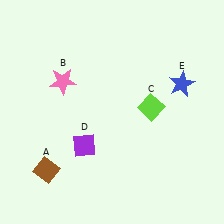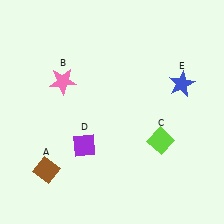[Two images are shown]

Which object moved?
The lime diamond (C) moved down.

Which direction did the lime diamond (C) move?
The lime diamond (C) moved down.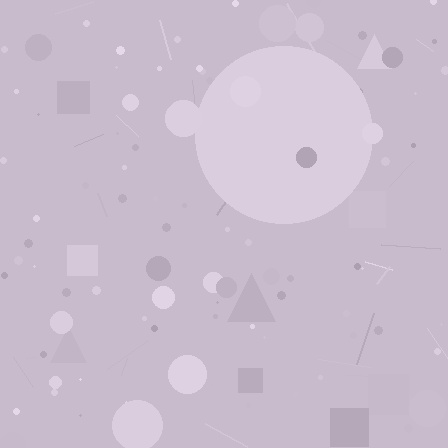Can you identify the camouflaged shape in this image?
The camouflaged shape is a circle.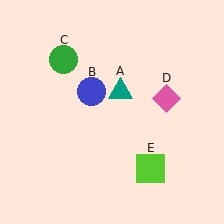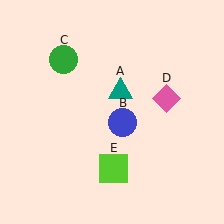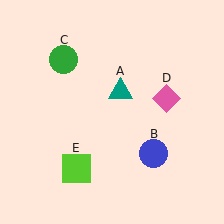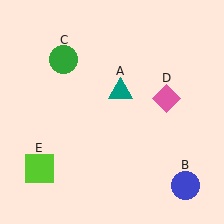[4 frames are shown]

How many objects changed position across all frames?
2 objects changed position: blue circle (object B), lime square (object E).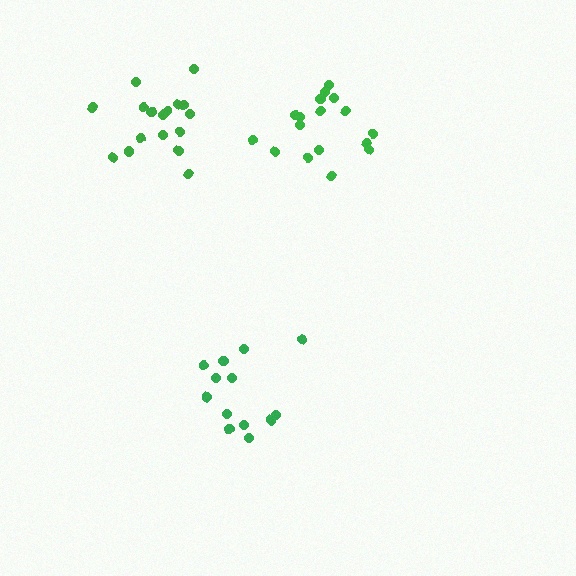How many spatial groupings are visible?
There are 3 spatial groupings.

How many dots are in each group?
Group 1: 17 dots, Group 2: 13 dots, Group 3: 17 dots (47 total).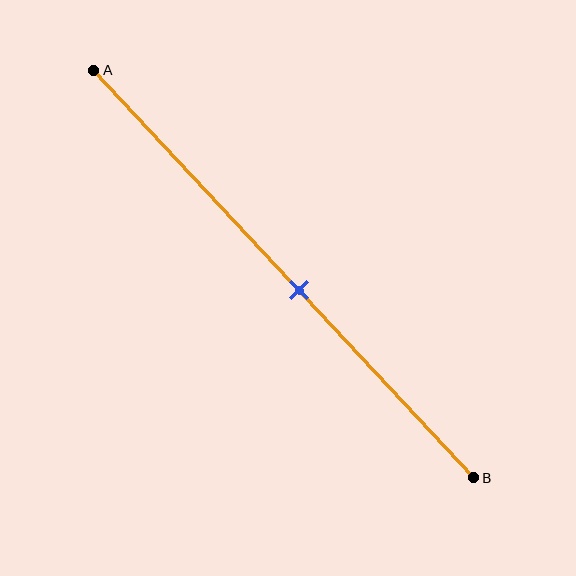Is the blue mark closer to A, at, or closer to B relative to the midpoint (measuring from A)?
The blue mark is closer to point B than the midpoint of segment AB.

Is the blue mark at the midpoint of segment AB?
No, the mark is at about 55% from A, not at the 50% midpoint.